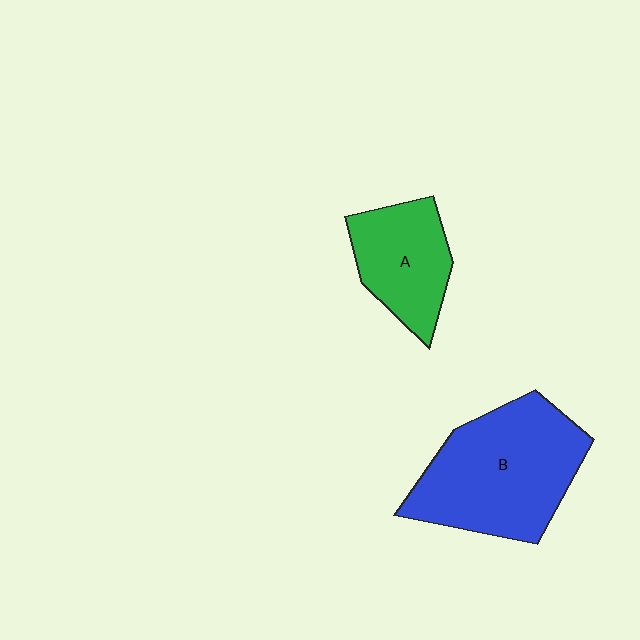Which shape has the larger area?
Shape B (blue).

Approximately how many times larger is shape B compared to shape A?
Approximately 1.8 times.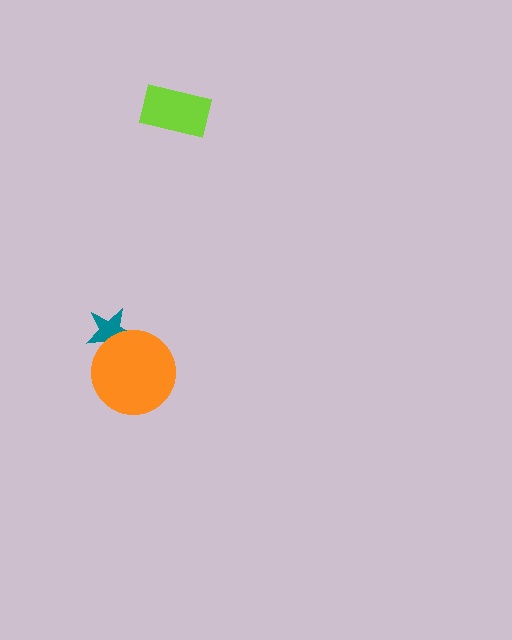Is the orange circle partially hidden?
No, no other shape covers it.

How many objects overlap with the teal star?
1 object overlaps with the teal star.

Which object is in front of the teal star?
The orange circle is in front of the teal star.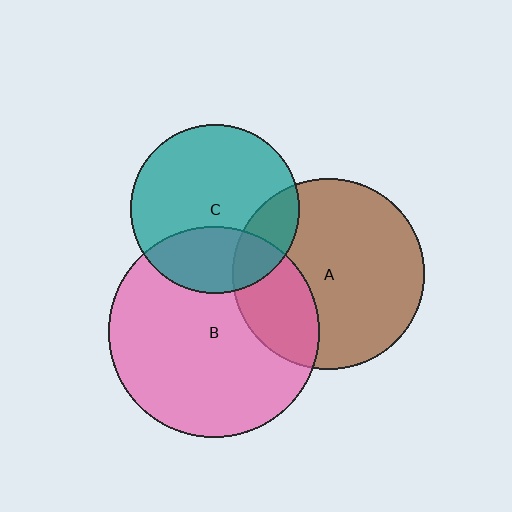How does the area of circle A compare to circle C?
Approximately 1.3 times.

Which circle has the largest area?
Circle B (pink).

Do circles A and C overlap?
Yes.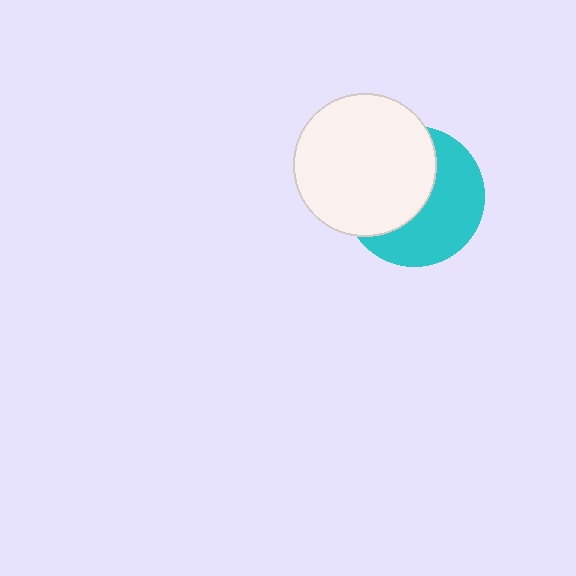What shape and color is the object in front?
The object in front is a white circle.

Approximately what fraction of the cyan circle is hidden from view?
Roughly 50% of the cyan circle is hidden behind the white circle.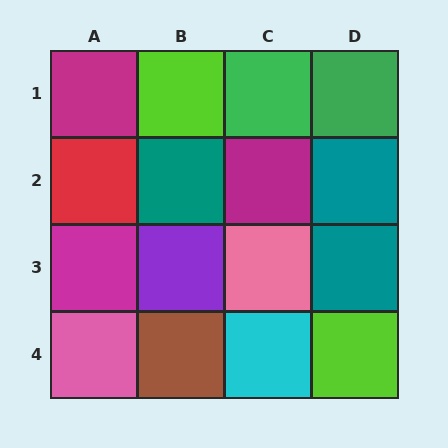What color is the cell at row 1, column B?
Lime.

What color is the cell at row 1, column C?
Green.